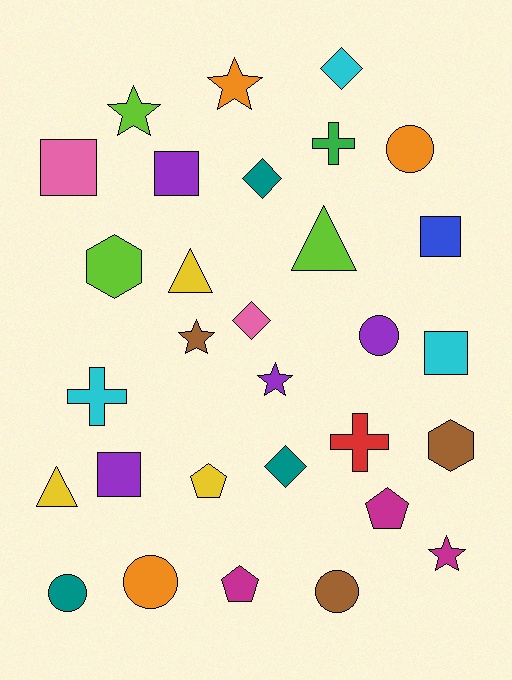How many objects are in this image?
There are 30 objects.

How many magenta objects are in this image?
There are 3 magenta objects.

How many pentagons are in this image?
There are 3 pentagons.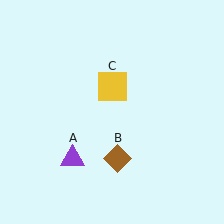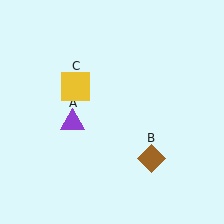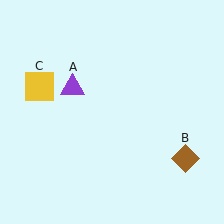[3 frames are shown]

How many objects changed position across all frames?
3 objects changed position: purple triangle (object A), brown diamond (object B), yellow square (object C).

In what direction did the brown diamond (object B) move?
The brown diamond (object B) moved right.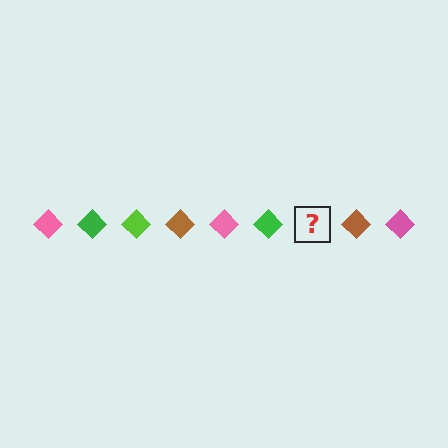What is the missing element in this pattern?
The missing element is a lime diamond.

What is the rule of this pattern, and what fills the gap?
The rule is that the pattern cycles through pink, green, lime, brown diamonds. The gap should be filled with a lime diamond.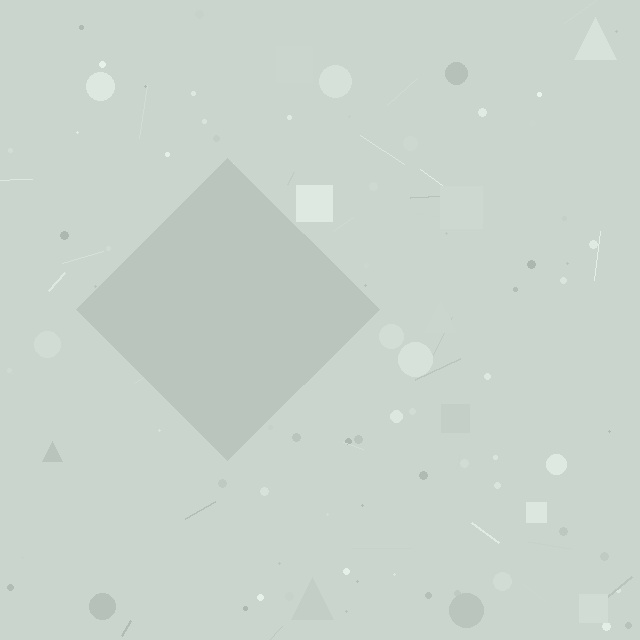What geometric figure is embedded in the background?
A diamond is embedded in the background.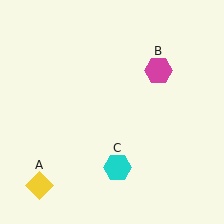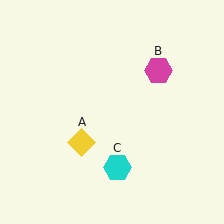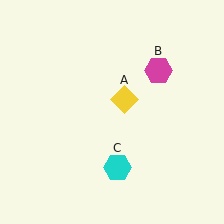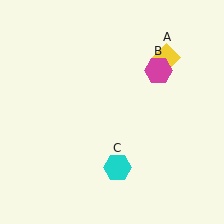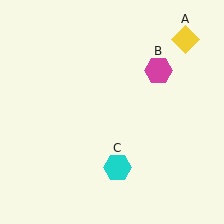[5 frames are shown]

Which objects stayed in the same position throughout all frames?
Magenta hexagon (object B) and cyan hexagon (object C) remained stationary.